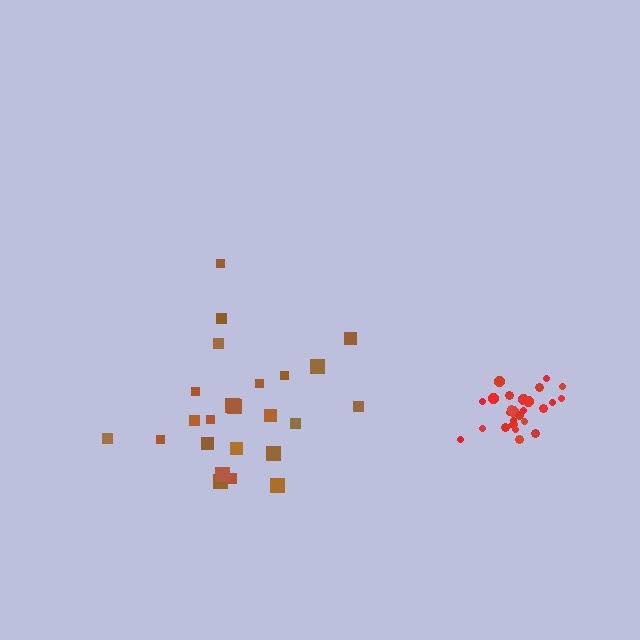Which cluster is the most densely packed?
Red.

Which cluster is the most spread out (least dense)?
Brown.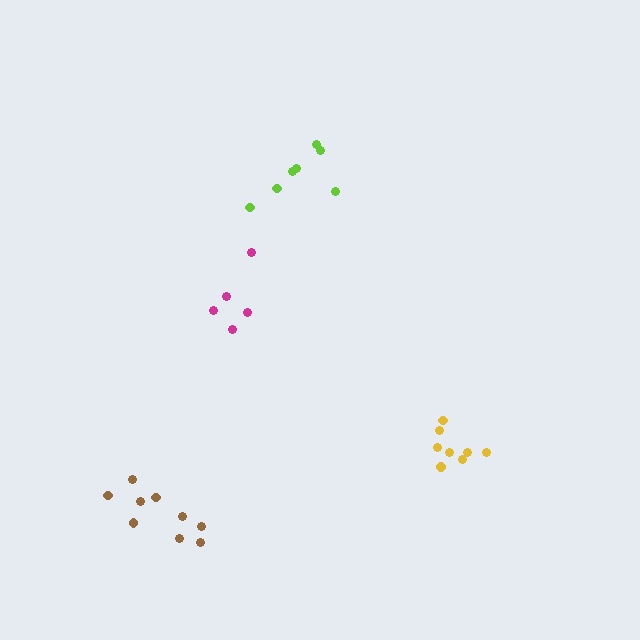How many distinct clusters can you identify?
There are 4 distinct clusters.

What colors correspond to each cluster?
The clusters are colored: brown, lime, yellow, magenta.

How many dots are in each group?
Group 1: 9 dots, Group 2: 7 dots, Group 3: 8 dots, Group 4: 5 dots (29 total).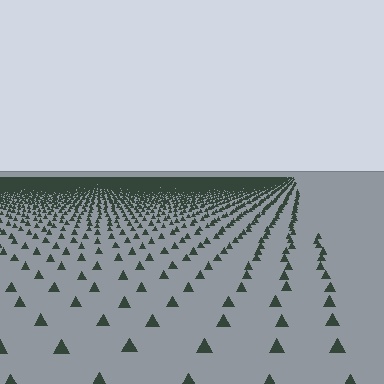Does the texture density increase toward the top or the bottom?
Density increases toward the top.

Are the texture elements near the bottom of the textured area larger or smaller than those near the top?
Larger. Near the bottom, elements are closer to the viewer and appear at a bigger on-screen size.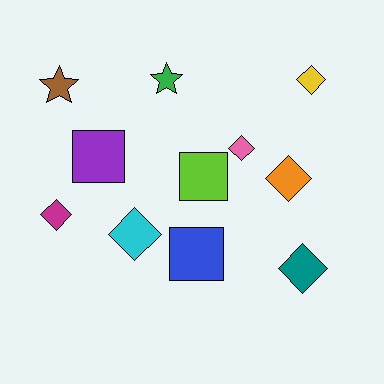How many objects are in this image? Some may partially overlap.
There are 11 objects.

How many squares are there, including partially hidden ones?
There are 3 squares.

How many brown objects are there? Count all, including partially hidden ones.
There is 1 brown object.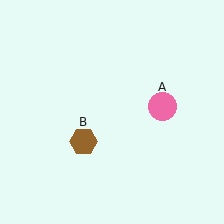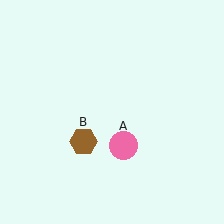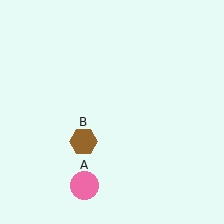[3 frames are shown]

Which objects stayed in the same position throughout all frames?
Brown hexagon (object B) remained stationary.